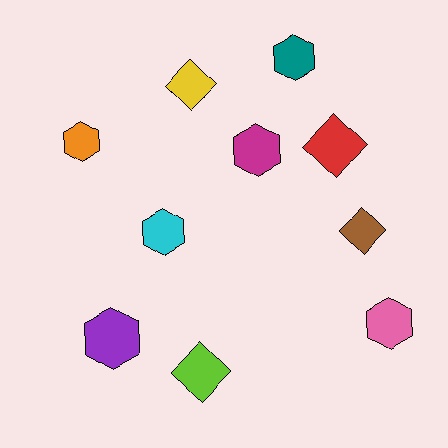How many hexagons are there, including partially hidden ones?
There are 6 hexagons.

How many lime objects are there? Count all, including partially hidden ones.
There is 1 lime object.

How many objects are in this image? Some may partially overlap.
There are 10 objects.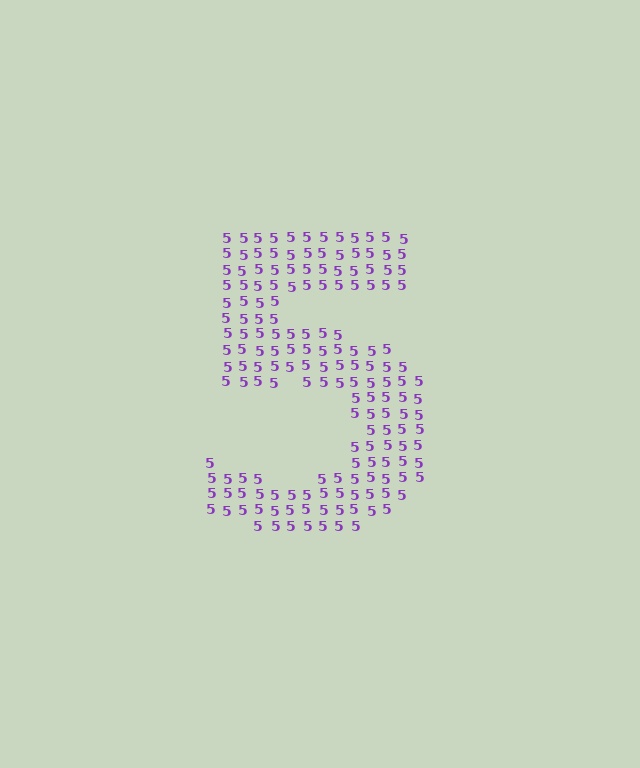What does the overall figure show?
The overall figure shows the digit 5.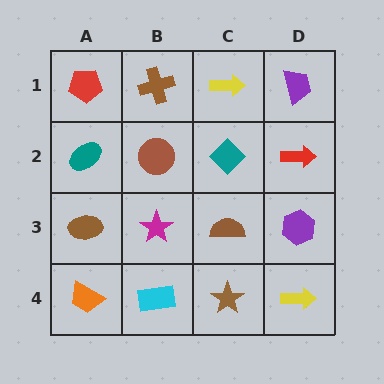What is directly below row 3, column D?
A yellow arrow.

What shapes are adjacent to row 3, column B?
A brown circle (row 2, column B), a cyan rectangle (row 4, column B), a brown ellipse (row 3, column A), a brown semicircle (row 3, column C).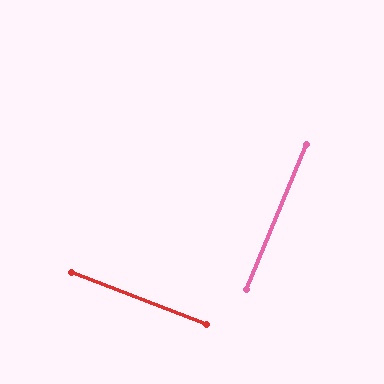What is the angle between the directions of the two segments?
Approximately 88 degrees.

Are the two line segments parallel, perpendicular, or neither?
Perpendicular — they meet at approximately 88°.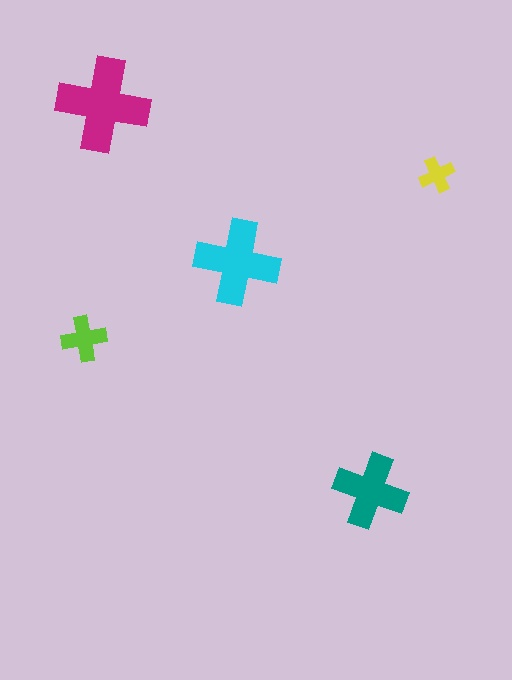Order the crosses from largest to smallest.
the magenta one, the cyan one, the teal one, the lime one, the yellow one.